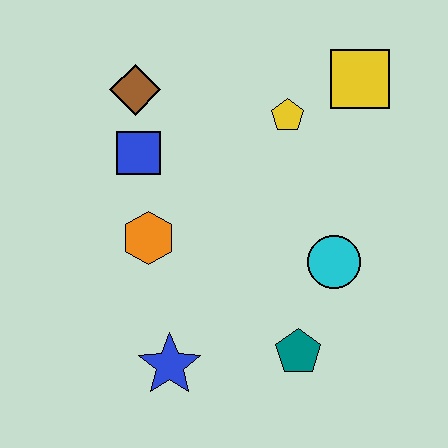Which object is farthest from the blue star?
The yellow square is farthest from the blue star.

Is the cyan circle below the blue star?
No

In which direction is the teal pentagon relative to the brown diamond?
The teal pentagon is below the brown diamond.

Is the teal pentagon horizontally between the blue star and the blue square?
No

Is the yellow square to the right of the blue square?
Yes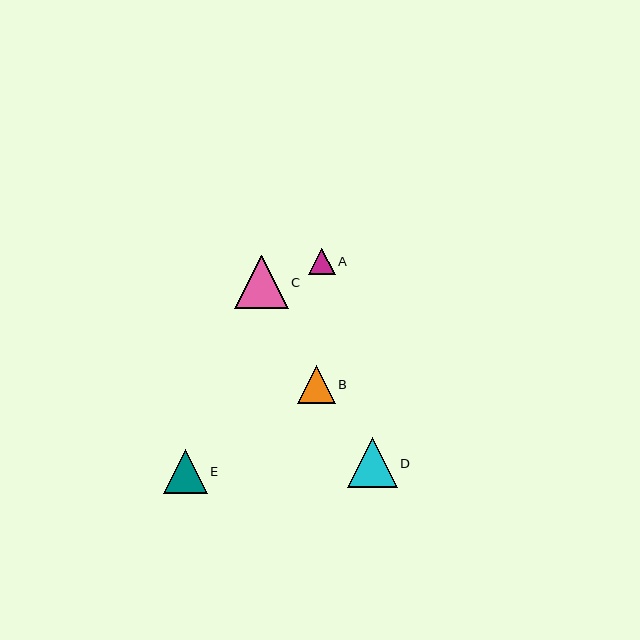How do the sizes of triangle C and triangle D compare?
Triangle C and triangle D are approximately the same size.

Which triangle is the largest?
Triangle C is the largest with a size of approximately 54 pixels.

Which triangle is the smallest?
Triangle A is the smallest with a size of approximately 26 pixels.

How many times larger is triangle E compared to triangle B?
Triangle E is approximately 1.2 times the size of triangle B.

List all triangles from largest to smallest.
From largest to smallest: C, D, E, B, A.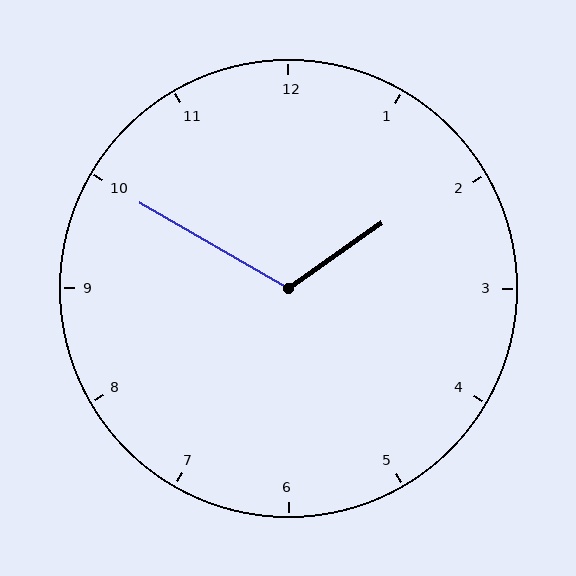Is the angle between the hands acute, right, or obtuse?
It is obtuse.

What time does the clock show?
1:50.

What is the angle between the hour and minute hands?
Approximately 115 degrees.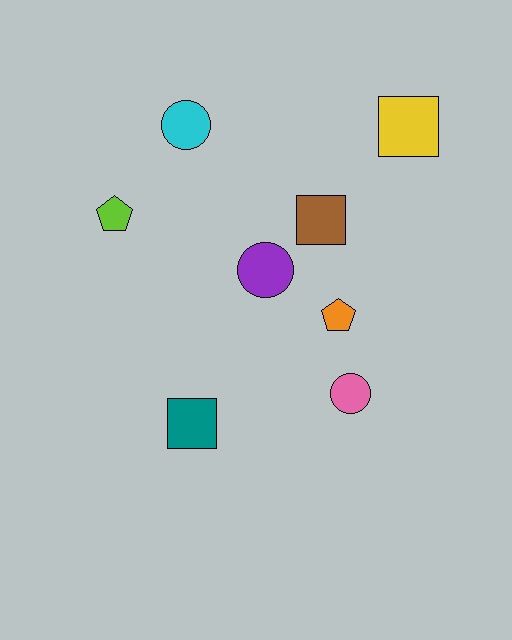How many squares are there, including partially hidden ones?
There are 3 squares.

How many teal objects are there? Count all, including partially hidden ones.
There is 1 teal object.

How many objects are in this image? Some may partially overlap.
There are 8 objects.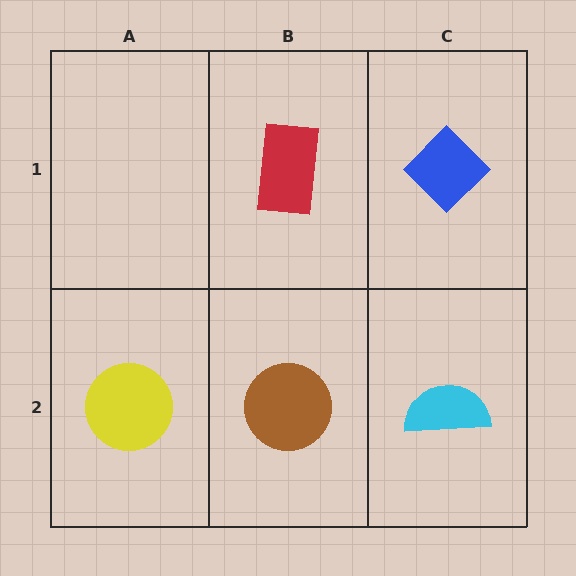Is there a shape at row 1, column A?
No, that cell is empty.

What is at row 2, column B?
A brown circle.